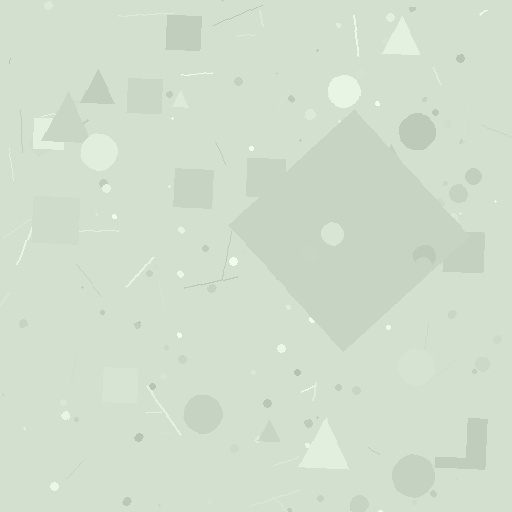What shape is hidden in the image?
A diamond is hidden in the image.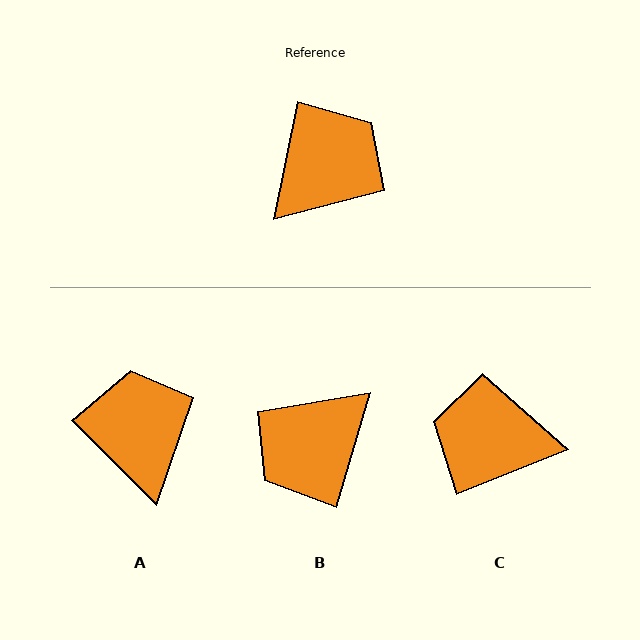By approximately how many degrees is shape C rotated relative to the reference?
Approximately 123 degrees counter-clockwise.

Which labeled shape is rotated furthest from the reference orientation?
B, about 175 degrees away.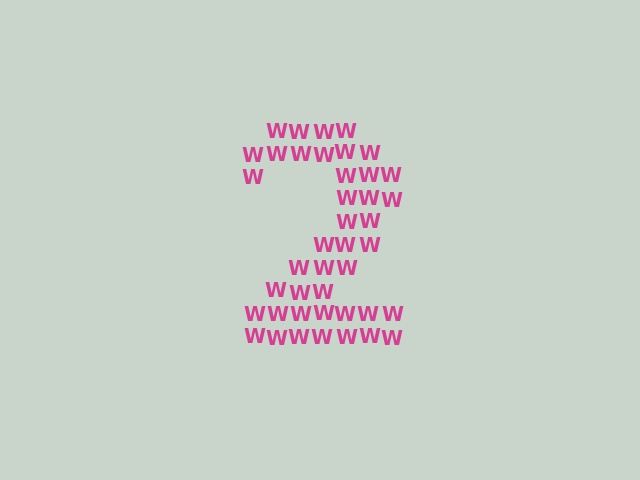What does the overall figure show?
The overall figure shows the digit 2.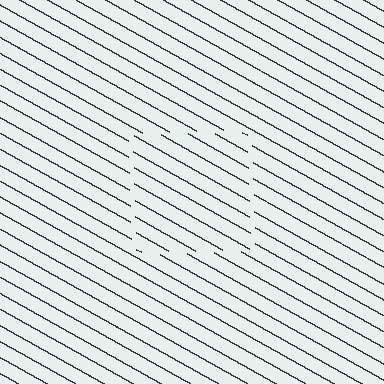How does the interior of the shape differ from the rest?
The interior of the shape contains the same grating, shifted by half a period — the contour is defined by the phase discontinuity where line-ends from the inner and outer gratings abut.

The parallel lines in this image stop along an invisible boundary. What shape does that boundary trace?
An illusory square. The interior of the shape contains the same grating, shifted by half a period — the contour is defined by the phase discontinuity where line-ends from the inner and outer gratings abut.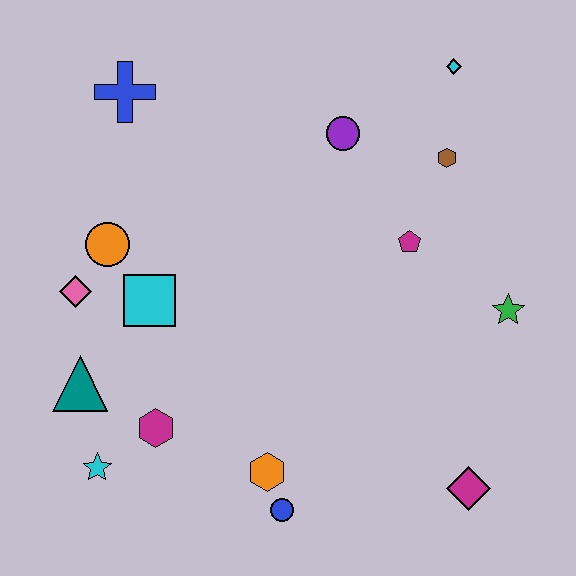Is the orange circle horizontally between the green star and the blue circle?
No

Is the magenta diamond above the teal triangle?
No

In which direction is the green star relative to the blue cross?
The green star is to the right of the blue cross.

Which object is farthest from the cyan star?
The cyan diamond is farthest from the cyan star.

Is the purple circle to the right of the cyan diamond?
No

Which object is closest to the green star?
The magenta pentagon is closest to the green star.